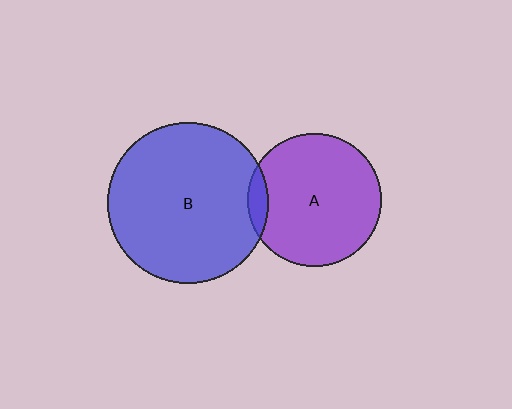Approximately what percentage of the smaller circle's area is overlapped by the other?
Approximately 5%.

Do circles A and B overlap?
Yes.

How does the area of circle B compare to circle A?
Approximately 1.5 times.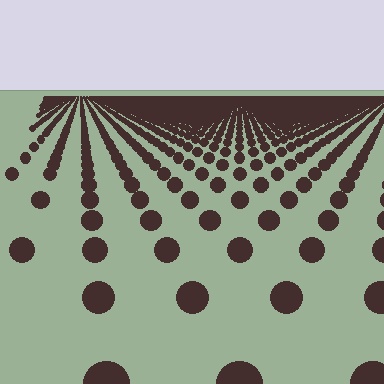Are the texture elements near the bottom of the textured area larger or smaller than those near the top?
Larger. Near the bottom, elements are closer to the viewer and appear at a bigger on-screen size.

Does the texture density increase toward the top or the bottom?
Density increases toward the top.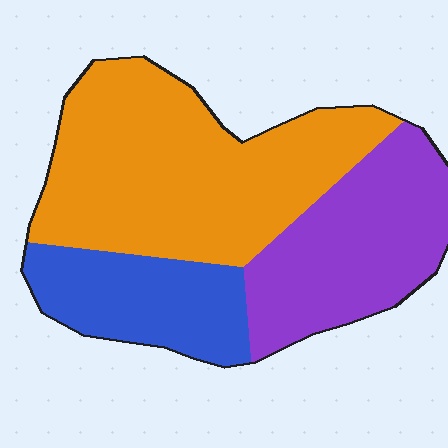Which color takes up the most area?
Orange, at roughly 50%.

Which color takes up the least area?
Blue, at roughly 20%.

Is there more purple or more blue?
Purple.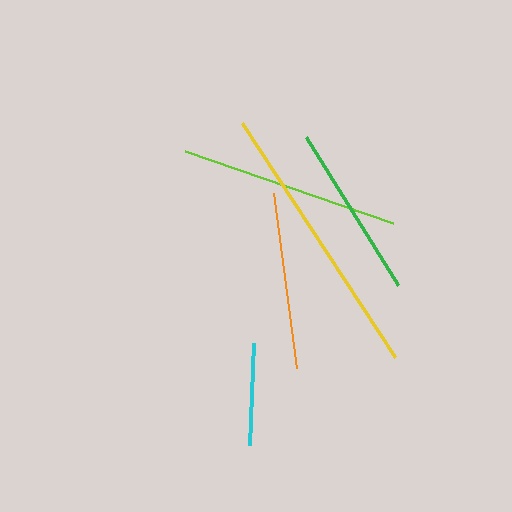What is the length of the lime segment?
The lime segment is approximately 220 pixels long.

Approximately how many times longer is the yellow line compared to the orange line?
The yellow line is approximately 1.6 times the length of the orange line.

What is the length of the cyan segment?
The cyan segment is approximately 102 pixels long.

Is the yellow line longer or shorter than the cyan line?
The yellow line is longer than the cyan line.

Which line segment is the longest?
The yellow line is the longest at approximately 280 pixels.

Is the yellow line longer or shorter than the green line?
The yellow line is longer than the green line.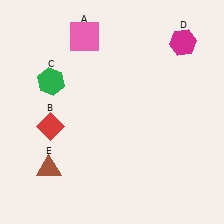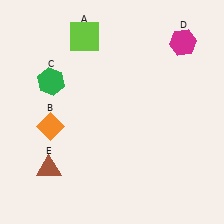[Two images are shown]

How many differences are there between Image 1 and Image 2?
There are 2 differences between the two images.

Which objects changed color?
A changed from pink to lime. B changed from red to orange.